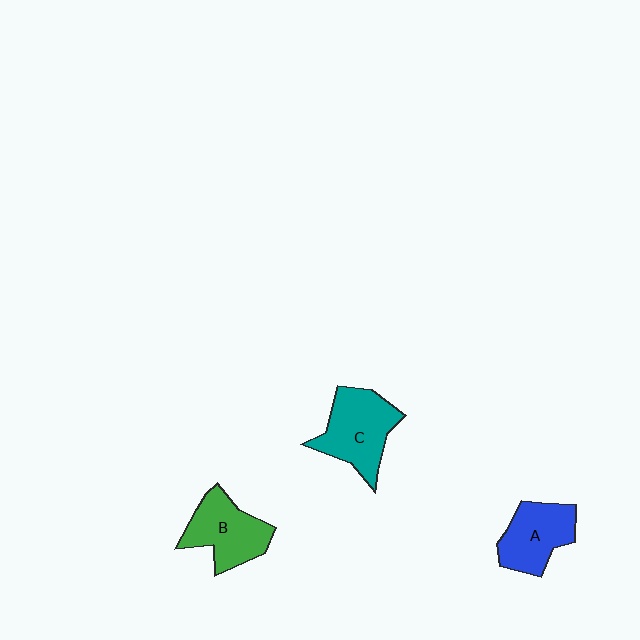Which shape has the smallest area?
Shape A (blue).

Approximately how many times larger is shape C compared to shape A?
Approximately 1.2 times.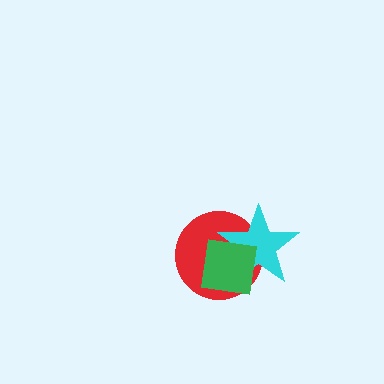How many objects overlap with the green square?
2 objects overlap with the green square.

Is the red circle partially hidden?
Yes, it is partially covered by another shape.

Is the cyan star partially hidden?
Yes, it is partially covered by another shape.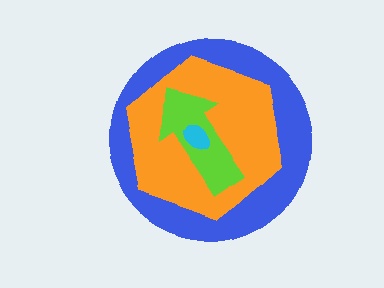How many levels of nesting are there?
4.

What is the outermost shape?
The blue circle.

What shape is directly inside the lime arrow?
The cyan ellipse.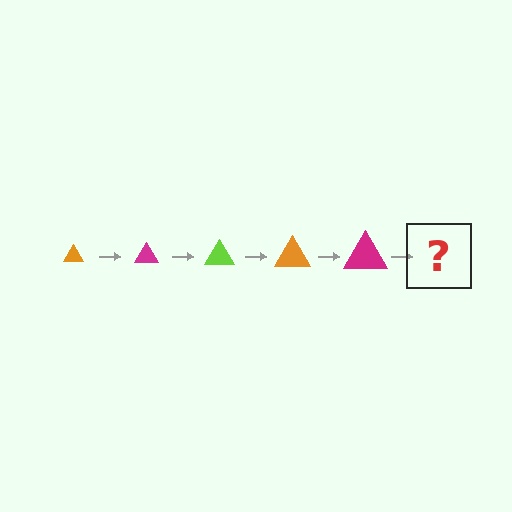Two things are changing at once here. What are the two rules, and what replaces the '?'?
The two rules are that the triangle grows larger each step and the color cycles through orange, magenta, and lime. The '?' should be a lime triangle, larger than the previous one.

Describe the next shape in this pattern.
It should be a lime triangle, larger than the previous one.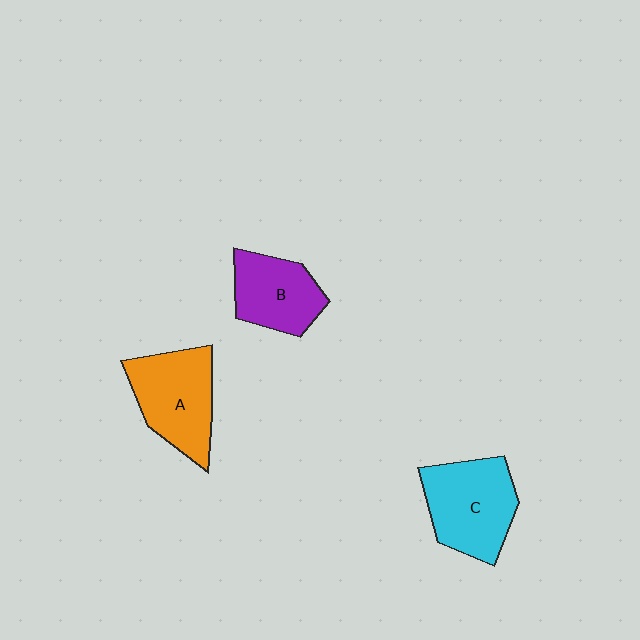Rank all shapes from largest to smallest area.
From largest to smallest: C (cyan), A (orange), B (purple).